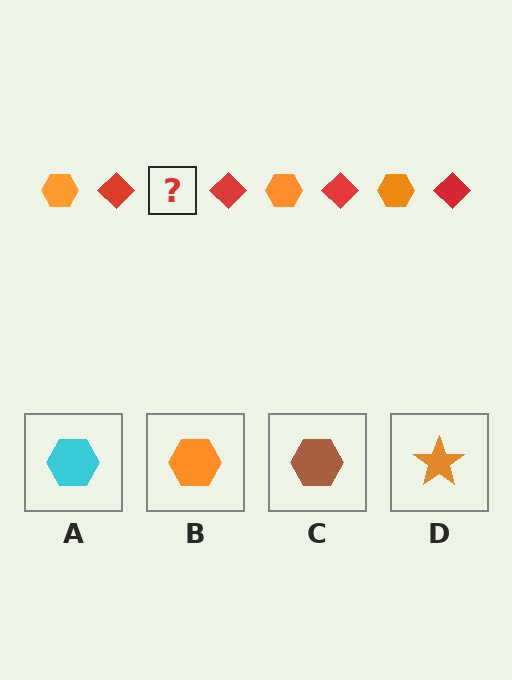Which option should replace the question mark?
Option B.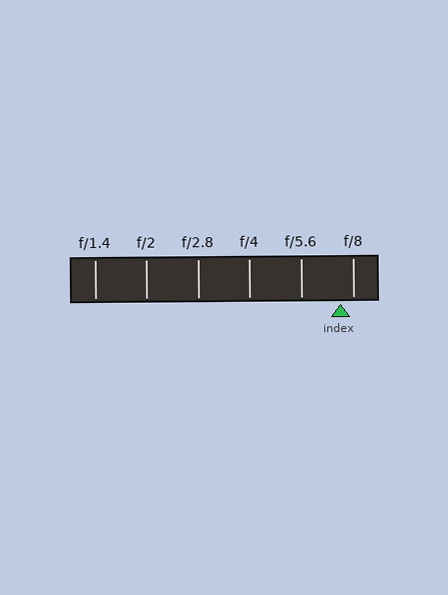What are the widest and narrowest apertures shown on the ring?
The widest aperture shown is f/1.4 and the narrowest is f/8.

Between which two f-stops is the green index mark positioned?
The index mark is between f/5.6 and f/8.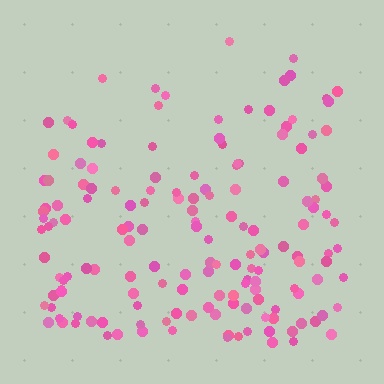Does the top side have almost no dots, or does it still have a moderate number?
Still a moderate number, just noticeably fewer than the bottom.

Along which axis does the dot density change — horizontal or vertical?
Vertical.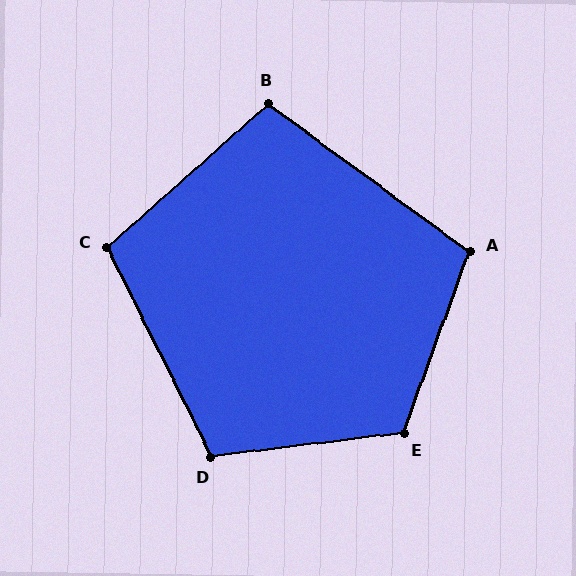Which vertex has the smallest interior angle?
B, at approximately 102 degrees.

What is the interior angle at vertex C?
Approximately 105 degrees (obtuse).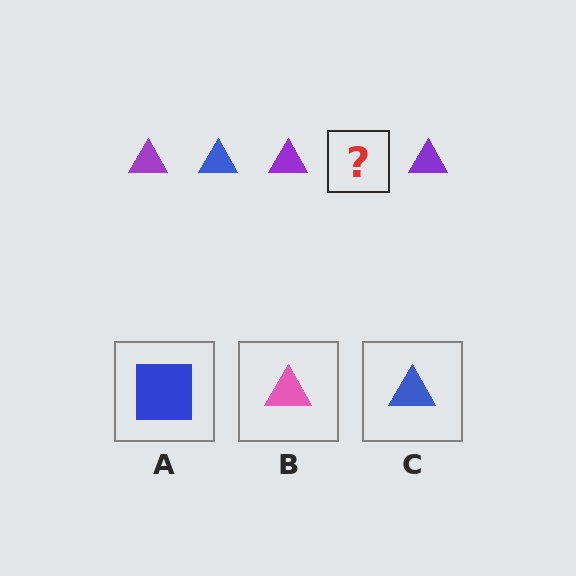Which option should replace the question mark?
Option C.